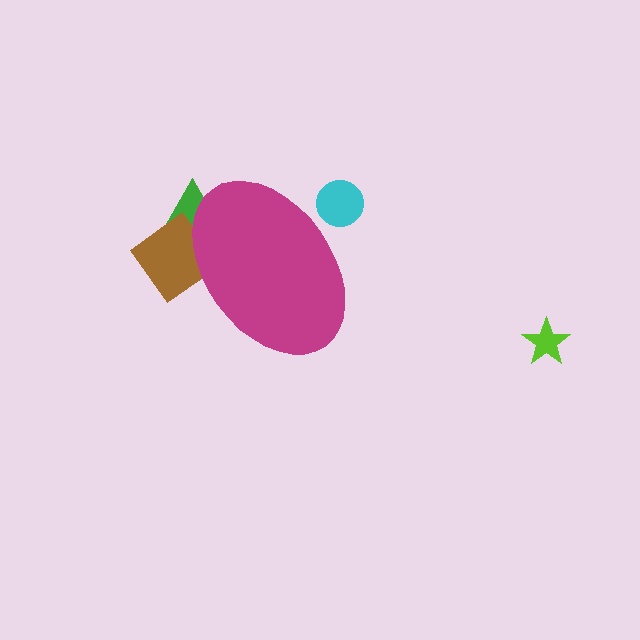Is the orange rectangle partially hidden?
Yes, the orange rectangle is partially hidden behind the magenta ellipse.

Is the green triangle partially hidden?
Yes, the green triangle is partially hidden behind the magenta ellipse.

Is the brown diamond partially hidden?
Yes, the brown diamond is partially hidden behind the magenta ellipse.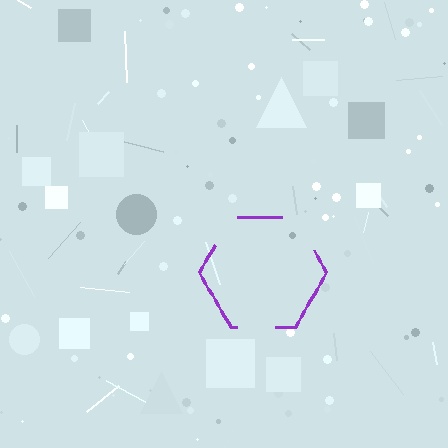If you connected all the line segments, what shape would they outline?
They would outline a hexagon.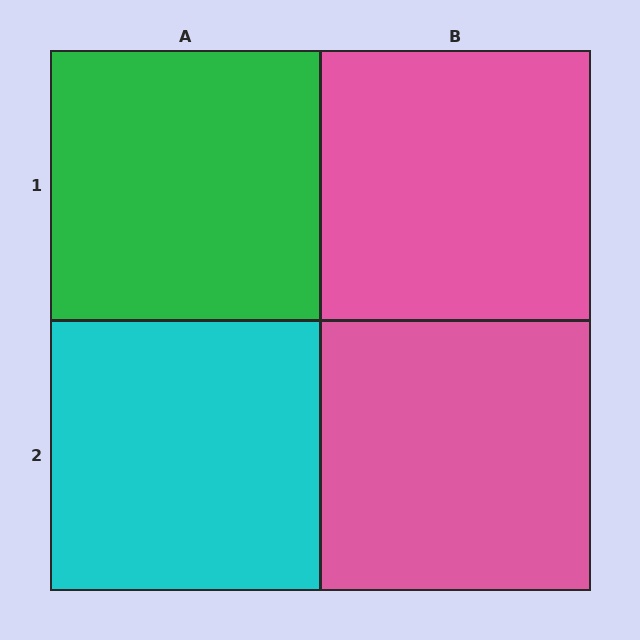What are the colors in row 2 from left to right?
Cyan, pink.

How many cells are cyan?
1 cell is cyan.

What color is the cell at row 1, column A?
Green.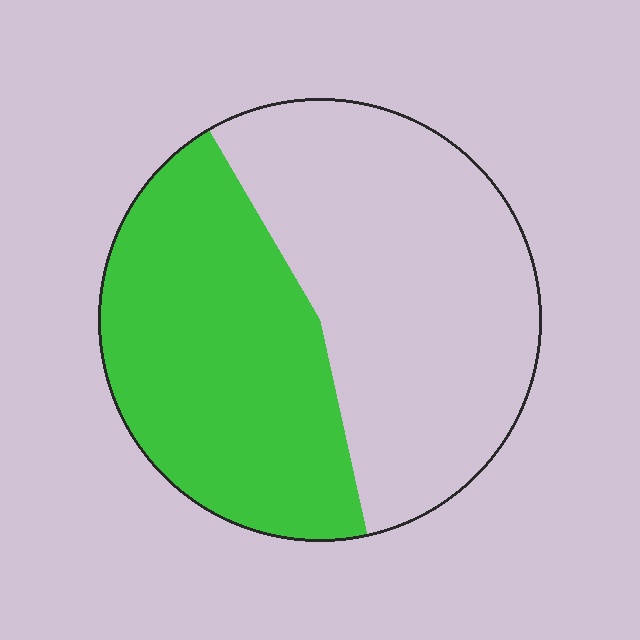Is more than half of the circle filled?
No.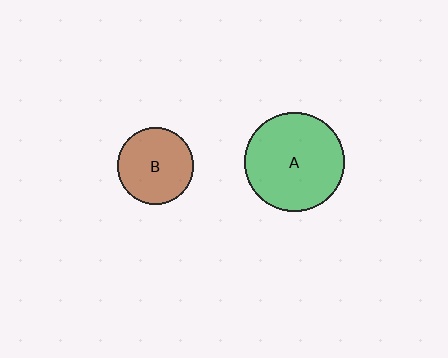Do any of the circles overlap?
No, none of the circles overlap.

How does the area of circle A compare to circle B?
Approximately 1.7 times.